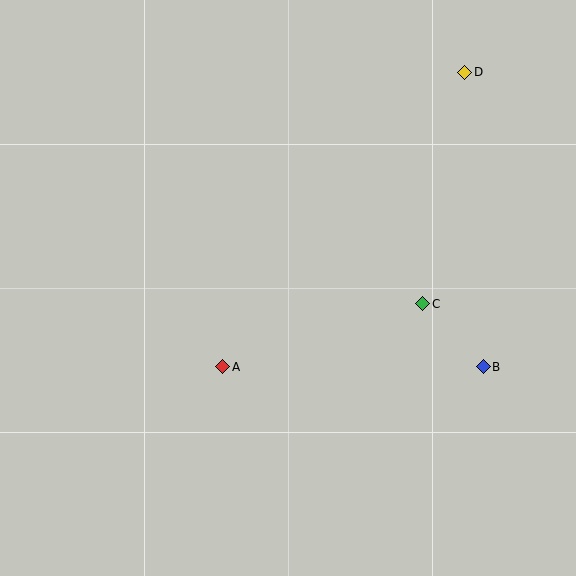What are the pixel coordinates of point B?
Point B is at (483, 367).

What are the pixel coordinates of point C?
Point C is at (423, 304).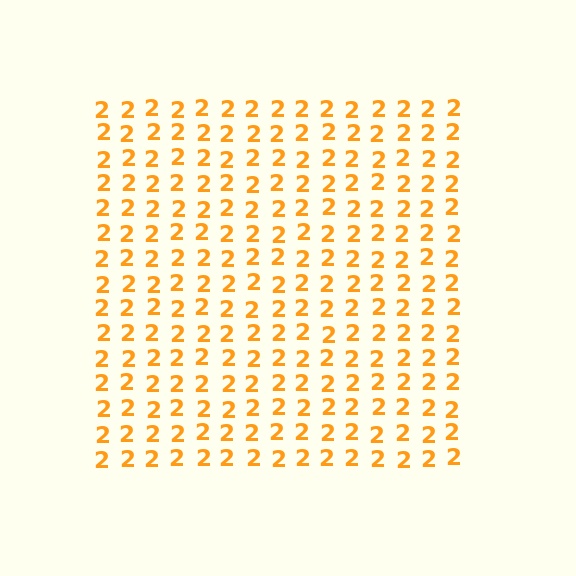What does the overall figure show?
The overall figure shows a square.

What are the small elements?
The small elements are digit 2's.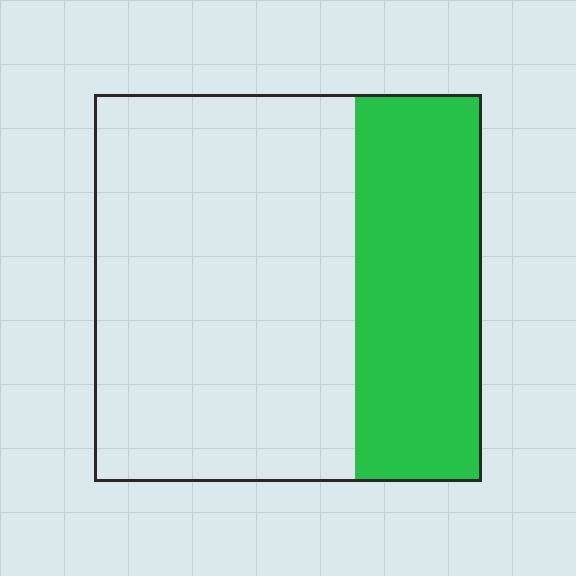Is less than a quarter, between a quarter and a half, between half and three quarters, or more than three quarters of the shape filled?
Between a quarter and a half.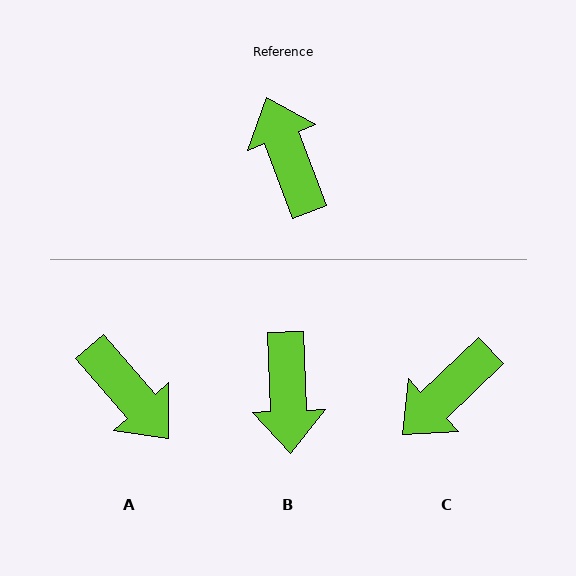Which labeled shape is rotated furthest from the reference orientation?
B, about 162 degrees away.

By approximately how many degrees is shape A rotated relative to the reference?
Approximately 160 degrees clockwise.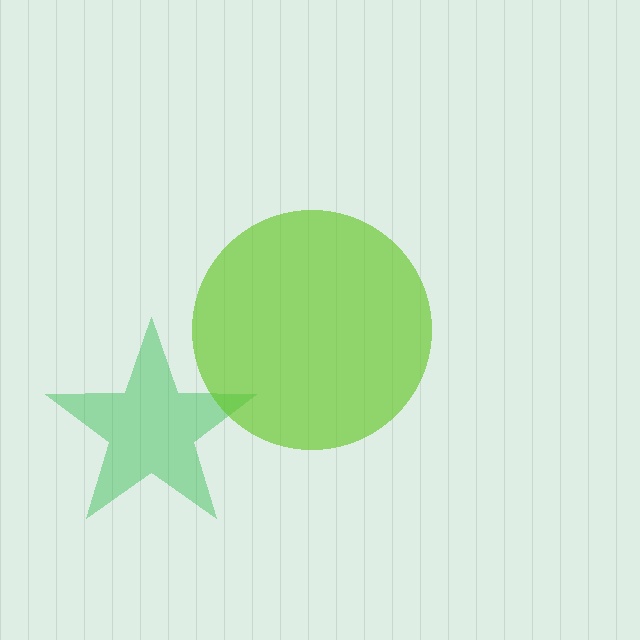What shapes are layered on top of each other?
The layered shapes are: a green star, a lime circle.